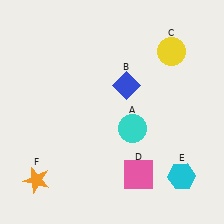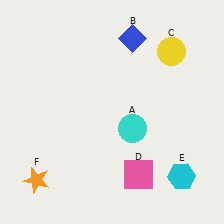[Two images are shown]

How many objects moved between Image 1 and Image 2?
1 object moved between the two images.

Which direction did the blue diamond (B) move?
The blue diamond (B) moved up.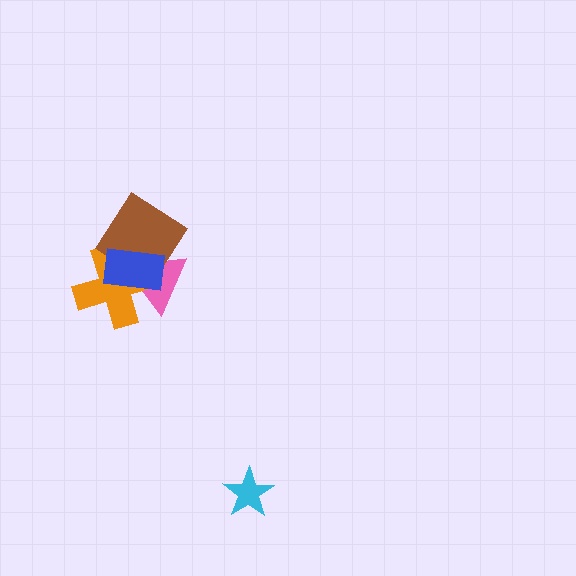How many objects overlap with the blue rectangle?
3 objects overlap with the blue rectangle.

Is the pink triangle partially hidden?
Yes, it is partially covered by another shape.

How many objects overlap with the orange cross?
3 objects overlap with the orange cross.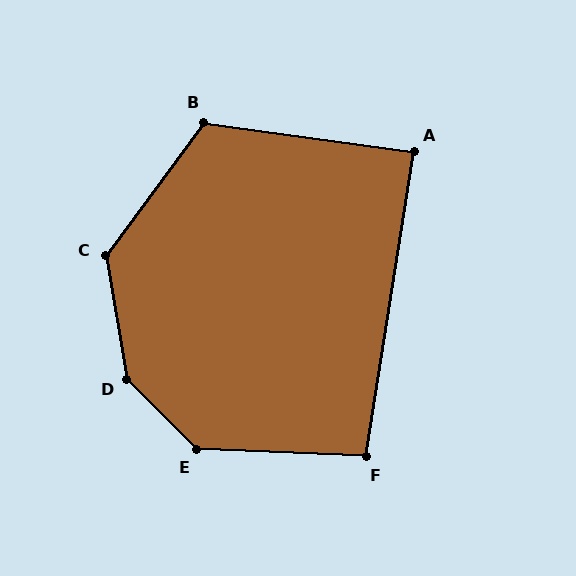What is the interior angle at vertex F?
Approximately 97 degrees (obtuse).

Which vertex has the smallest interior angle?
A, at approximately 89 degrees.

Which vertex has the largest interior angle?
D, at approximately 145 degrees.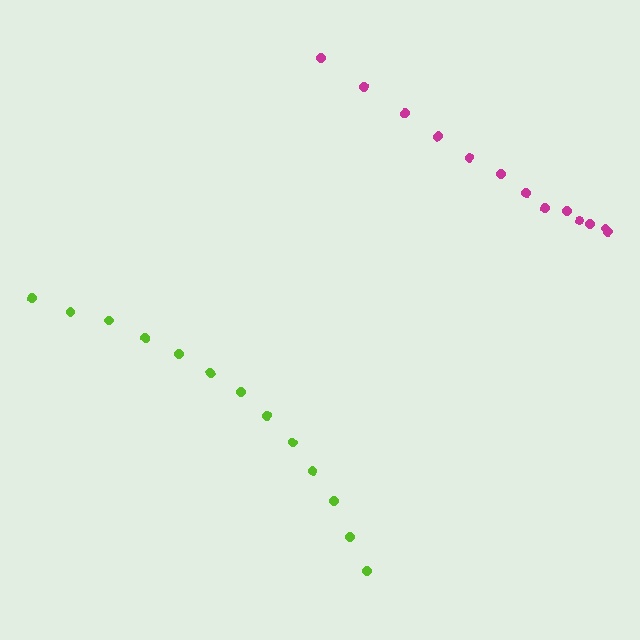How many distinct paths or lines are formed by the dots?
There are 2 distinct paths.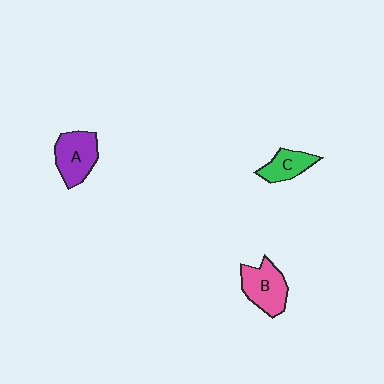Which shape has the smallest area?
Shape C (green).